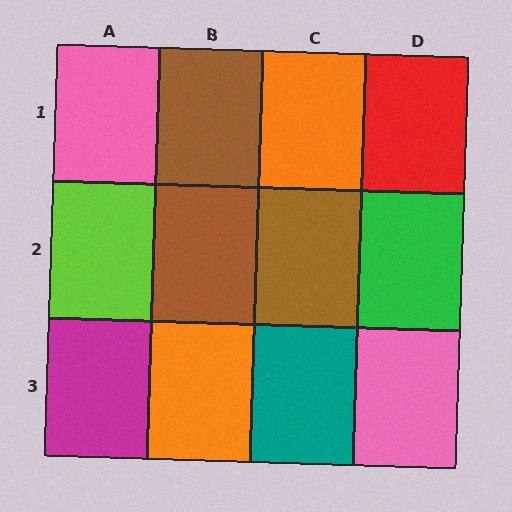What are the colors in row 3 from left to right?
Magenta, orange, teal, pink.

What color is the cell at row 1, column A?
Pink.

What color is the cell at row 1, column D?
Red.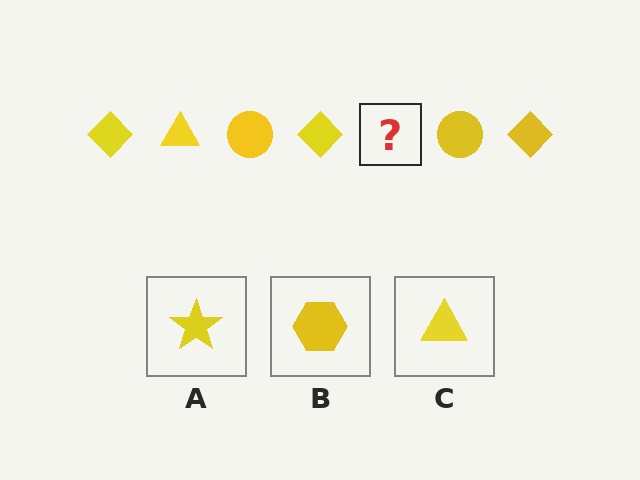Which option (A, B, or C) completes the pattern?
C.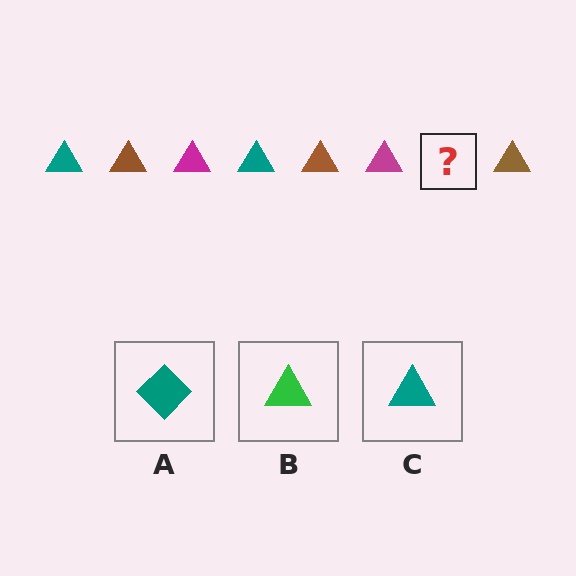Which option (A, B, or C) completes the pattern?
C.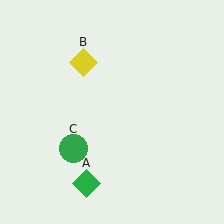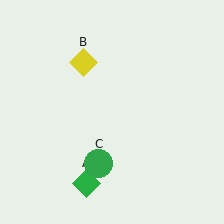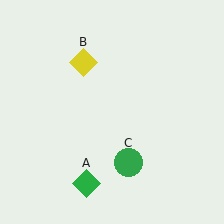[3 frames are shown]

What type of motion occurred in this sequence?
The green circle (object C) rotated counterclockwise around the center of the scene.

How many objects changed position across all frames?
1 object changed position: green circle (object C).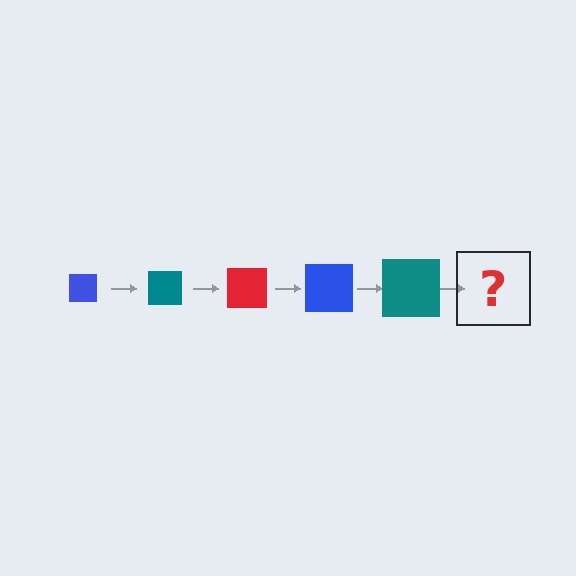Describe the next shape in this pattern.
It should be a red square, larger than the previous one.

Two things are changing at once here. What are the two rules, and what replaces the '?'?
The two rules are that the square grows larger each step and the color cycles through blue, teal, and red. The '?' should be a red square, larger than the previous one.